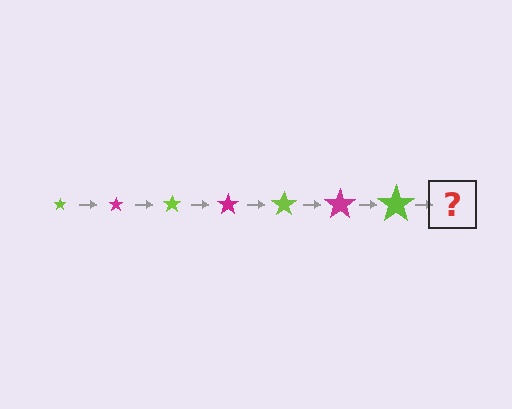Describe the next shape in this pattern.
It should be a magenta star, larger than the previous one.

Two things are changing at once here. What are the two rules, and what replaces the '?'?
The two rules are that the star grows larger each step and the color cycles through lime and magenta. The '?' should be a magenta star, larger than the previous one.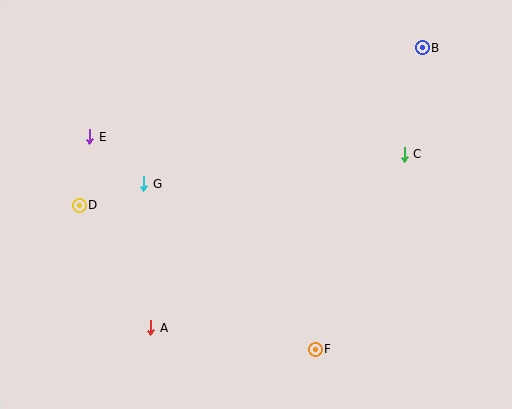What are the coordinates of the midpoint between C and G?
The midpoint between C and G is at (274, 169).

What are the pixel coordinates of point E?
Point E is at (90, 137).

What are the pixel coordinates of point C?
Point C is at (404, 154).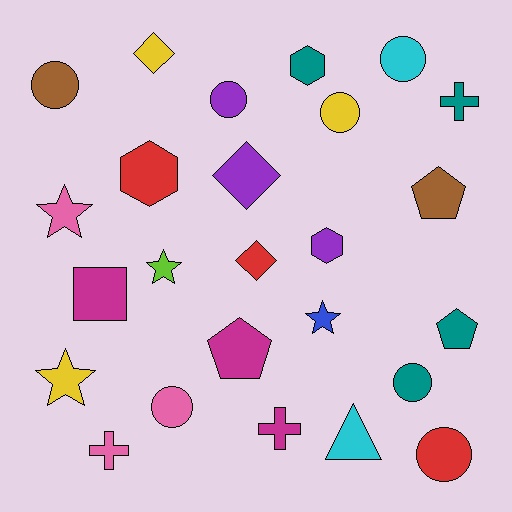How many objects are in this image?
There are 25 objects.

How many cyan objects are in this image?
There are 2 cyan objects.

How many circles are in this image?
There are 7 circles.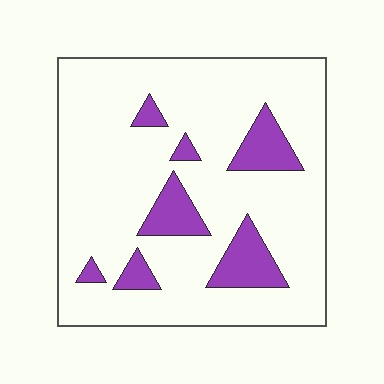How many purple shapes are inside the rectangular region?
7.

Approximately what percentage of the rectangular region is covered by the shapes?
Approximately 15%.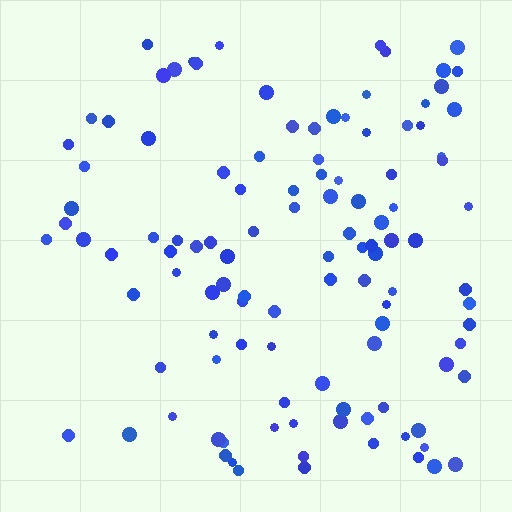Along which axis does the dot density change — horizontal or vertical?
Horizontal.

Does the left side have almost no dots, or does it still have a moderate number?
Still a moderate number, just noticeably fewer than the right.